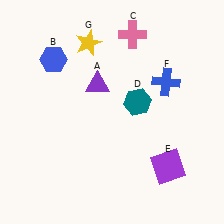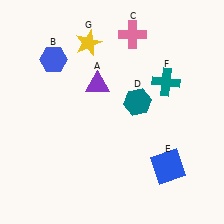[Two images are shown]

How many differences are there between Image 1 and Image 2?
There are 2 differences between the two images.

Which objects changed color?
E changed from purple to blue. F changed from blue to teal.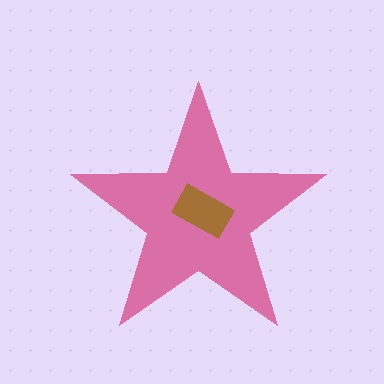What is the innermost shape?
The brown rectangle.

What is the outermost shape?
The pink star.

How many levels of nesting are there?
2.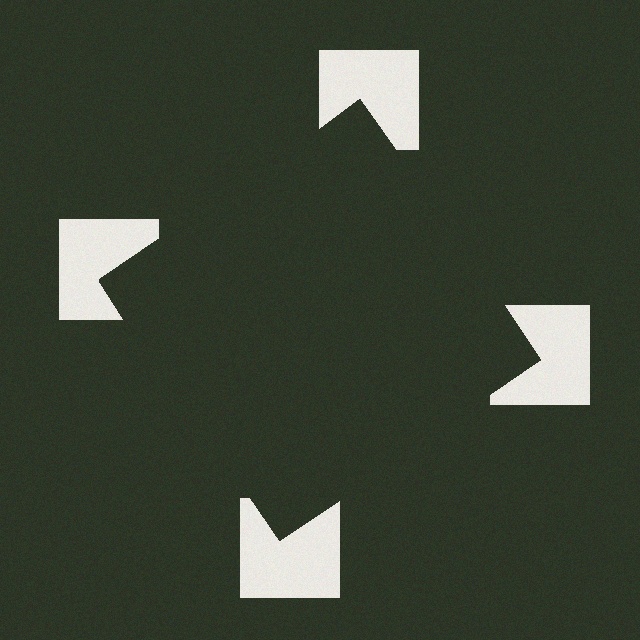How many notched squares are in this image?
There are 4 — one at each vertex of the illusory square.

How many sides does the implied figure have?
4 sides.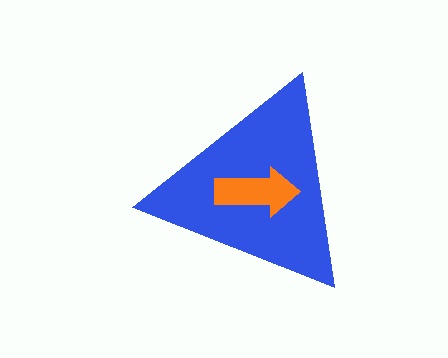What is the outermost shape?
The blue triangle.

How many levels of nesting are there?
2.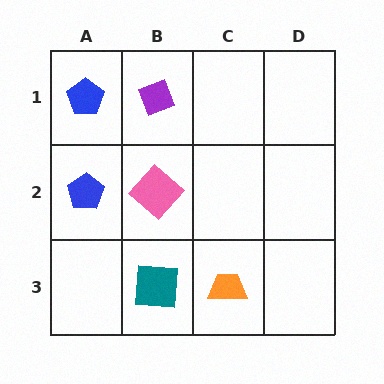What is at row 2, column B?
A pink diamond.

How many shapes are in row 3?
2 shapes.